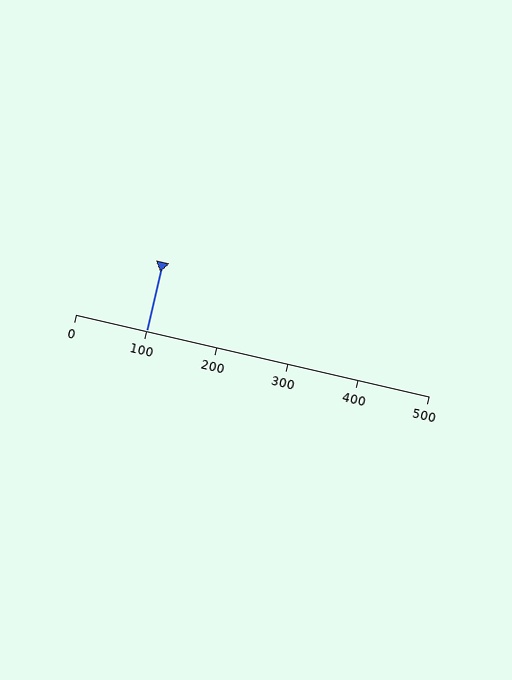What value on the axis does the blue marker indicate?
The marker indicates approximately 100.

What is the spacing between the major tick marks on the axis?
The major ticks are spaced 100 apart.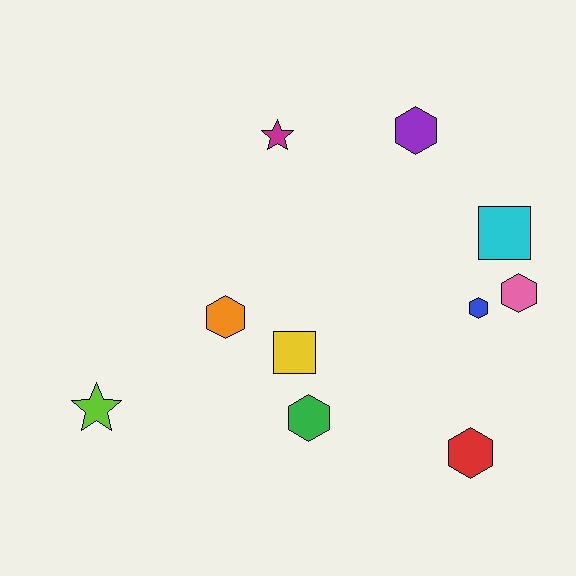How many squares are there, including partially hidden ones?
There are 2 squares.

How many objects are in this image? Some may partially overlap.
There are 10 objects.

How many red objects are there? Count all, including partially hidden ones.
There is 1 red object.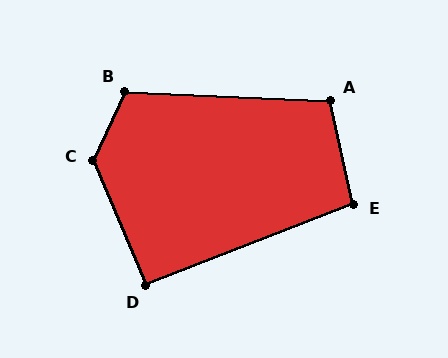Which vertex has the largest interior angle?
C, at approximately 133 degrees.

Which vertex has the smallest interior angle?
D, at approximately 92 degrees.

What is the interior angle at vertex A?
Approximately 105 degrees (obtuse).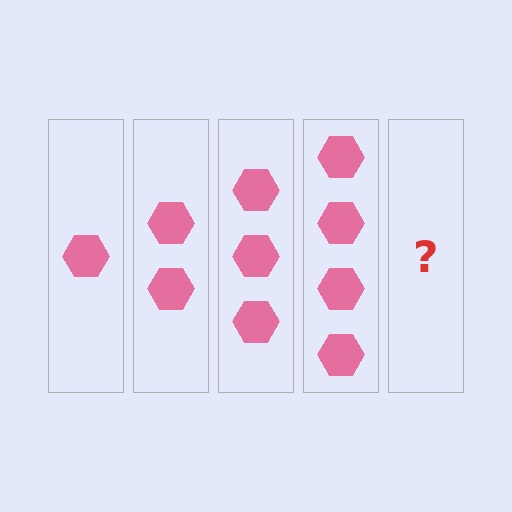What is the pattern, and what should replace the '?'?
The pattern is that each step adds one more hexagon. The '?' should be 5 hexagons.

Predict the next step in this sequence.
The next step is 5 hexagons.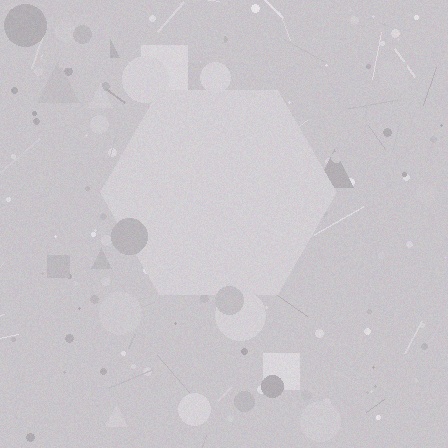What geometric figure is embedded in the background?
A hexagon is embedded in the background.